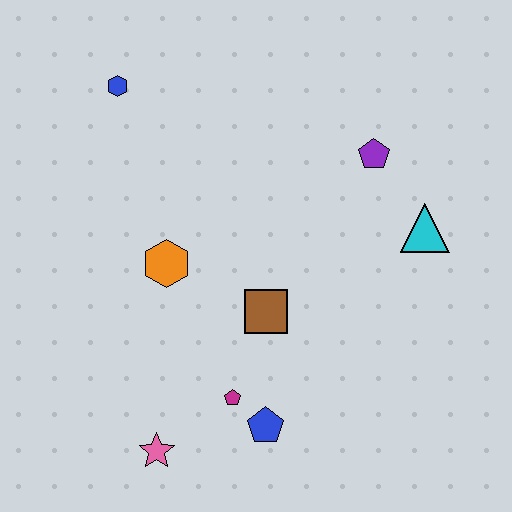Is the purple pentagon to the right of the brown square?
Yes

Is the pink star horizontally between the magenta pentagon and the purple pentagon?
No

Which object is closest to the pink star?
The magenta pentagon is closest to the pink star.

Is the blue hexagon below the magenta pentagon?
No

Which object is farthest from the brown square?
The blue hexagon is farthest from the brown square.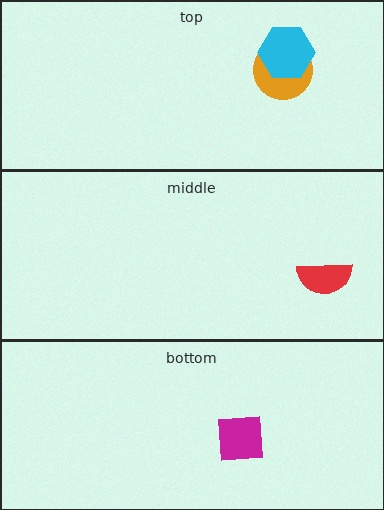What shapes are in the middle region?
The red semicircle.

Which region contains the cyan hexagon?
The top region.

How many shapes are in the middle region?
1.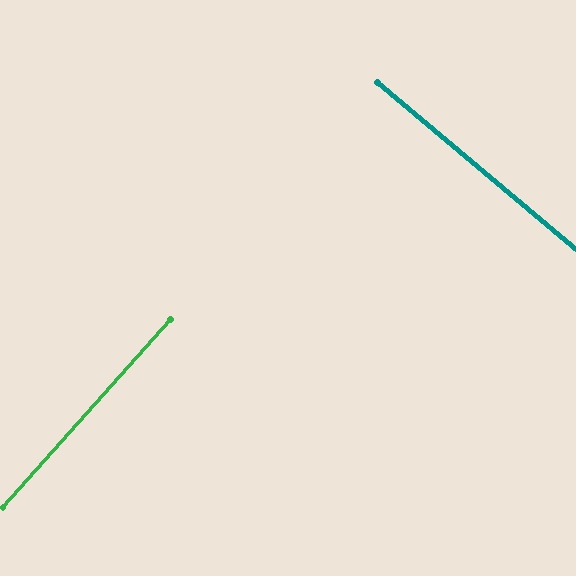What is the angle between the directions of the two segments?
Approximately 88 degrees.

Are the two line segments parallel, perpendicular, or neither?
Perpendicular — they meet at approximately 88°.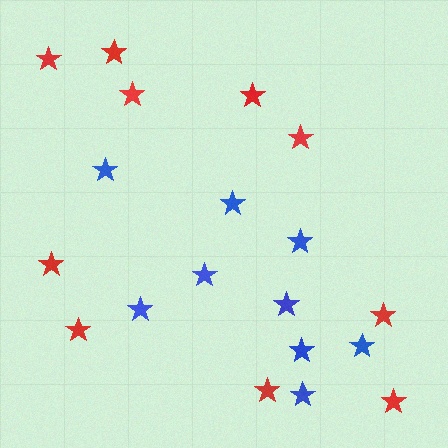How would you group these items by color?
There are 2 groups: one group of red stars (10) and one group of blue stars (9).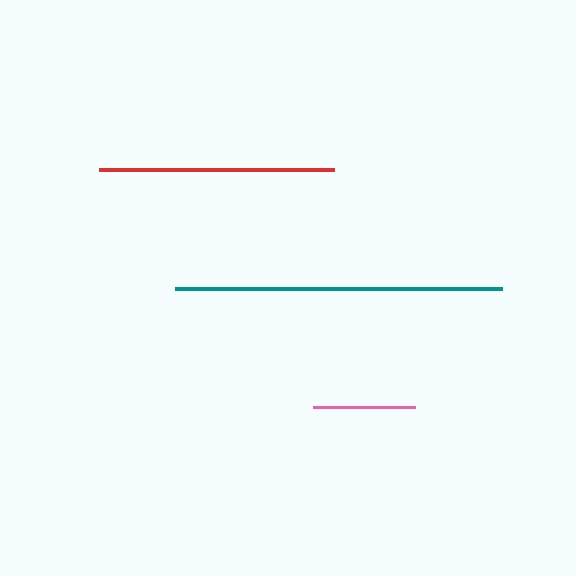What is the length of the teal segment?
The teal segment is approximately 326 pixels long.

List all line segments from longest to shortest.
From longest to shortest: teal, red, pink.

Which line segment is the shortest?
The pink line is the shortest at approximately 102 pixels.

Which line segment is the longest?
The teal line is the longest at approximately 326 pixels.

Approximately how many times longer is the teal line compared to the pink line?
The teal line is approximately 3.2 times the length of the pink line.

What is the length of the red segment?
The red segment is approximately 235 pixels long.